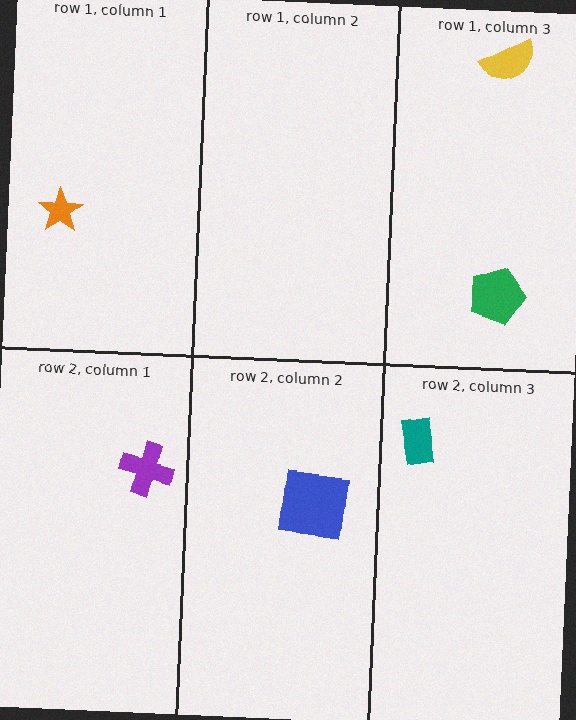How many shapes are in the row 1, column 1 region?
1.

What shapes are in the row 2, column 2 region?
The blue square.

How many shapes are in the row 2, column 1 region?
1.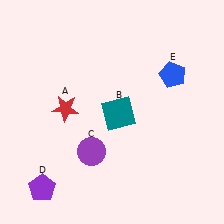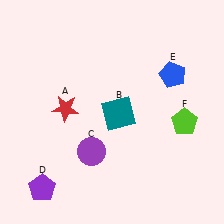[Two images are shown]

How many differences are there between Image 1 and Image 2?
There is 1 difference between the two images.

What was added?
A lime pentagon (F) was added in Image 2.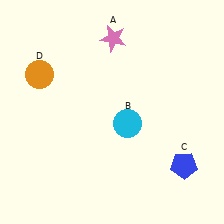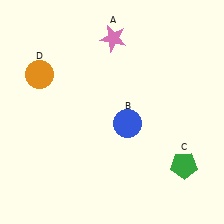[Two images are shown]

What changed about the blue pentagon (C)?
In Image 1, C is blue. In Image 2, it changed to green.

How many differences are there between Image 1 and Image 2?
There are 2 differences between the two images.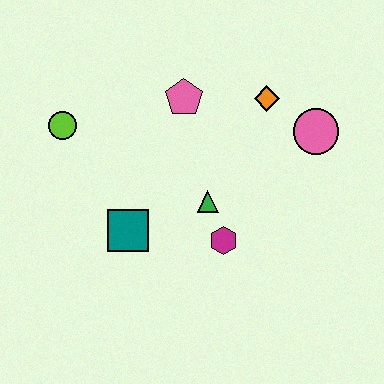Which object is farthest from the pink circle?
The lime circle is farthest from the pink circle.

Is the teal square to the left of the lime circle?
No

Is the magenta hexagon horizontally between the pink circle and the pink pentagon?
Yes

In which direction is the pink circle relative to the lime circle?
The pink circle is to the right of the lime circle.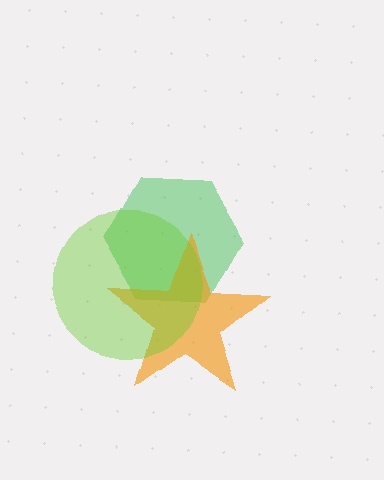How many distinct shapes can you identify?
There are 3 distinct shapes: a green hexagon, an orange star, a lime circle.